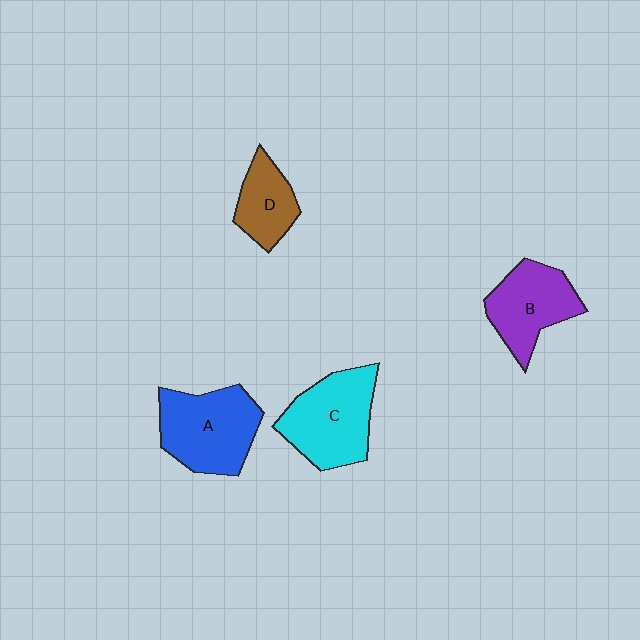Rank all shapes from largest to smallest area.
From largest to smallest: A (blue), C (cyan), B (purple), D (brown).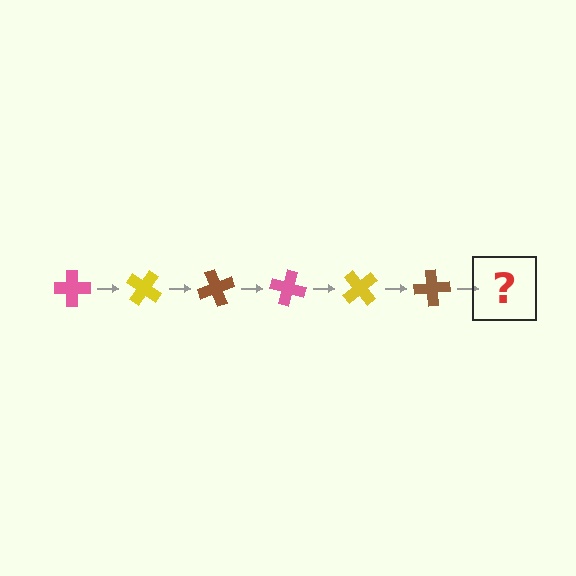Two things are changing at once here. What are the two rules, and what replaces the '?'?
The two rules are that it rotates 35 degrees each step and the color cycles through pink, yellow, and brown. The '?' should be a pink cross, rotated 210 degrees from the start.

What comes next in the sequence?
The next element should be a pink cross, rotated 210 degrees from the start.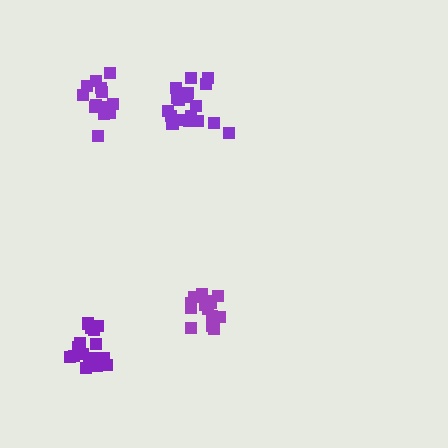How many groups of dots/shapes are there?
There are 4 groups.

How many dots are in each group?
Group 1: 14 dots, Group 2: 16 dots, Group 3: 18 dots, Group 4: 14 dots (62 total).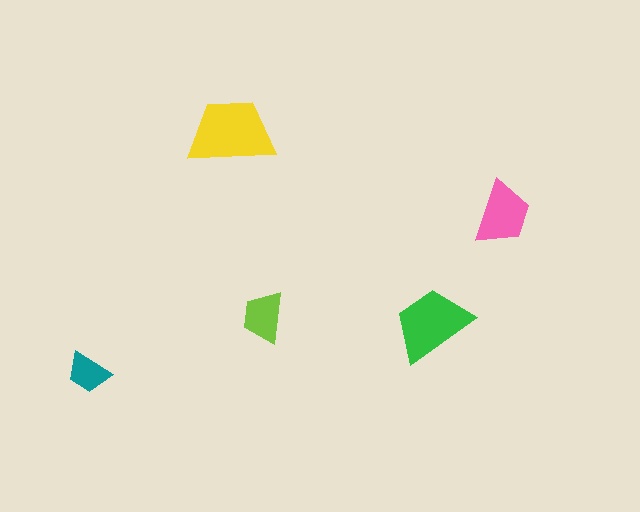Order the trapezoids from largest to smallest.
the yellow one, the green one, the pink one, the lime one, the teal one.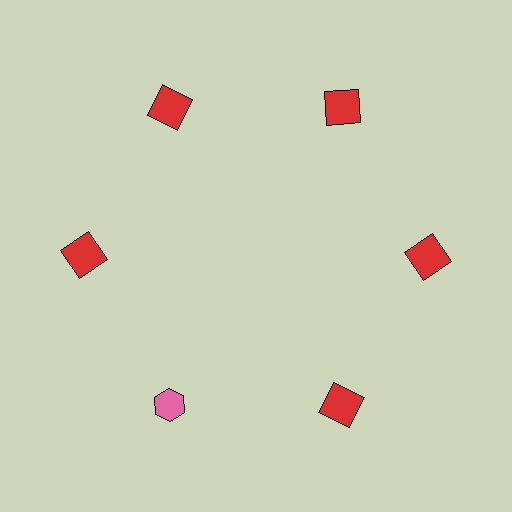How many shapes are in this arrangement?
There are 6 shapes arranged in a ring pattern.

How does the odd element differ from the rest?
It differs in both color (pink instead of red) and shape (hexagon instead of square).